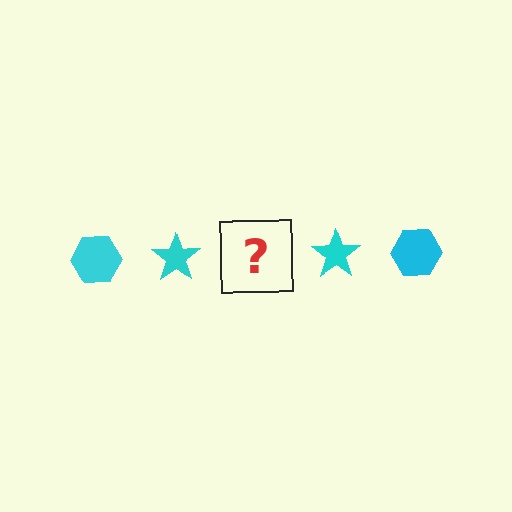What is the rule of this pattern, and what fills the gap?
The rule is that the pattern cycles through hexagon, star shapes in cyan. The gap should be filled with a cyan hexagon.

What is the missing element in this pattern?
The missing element is a cyan hexagon.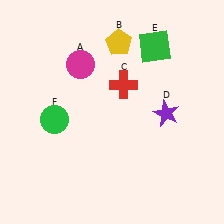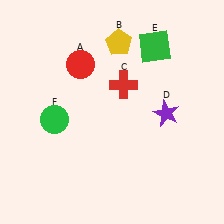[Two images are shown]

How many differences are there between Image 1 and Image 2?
There is 1 difference between the two images.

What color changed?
The circle (A) changed from magenta in Image 1 to red in Image 2.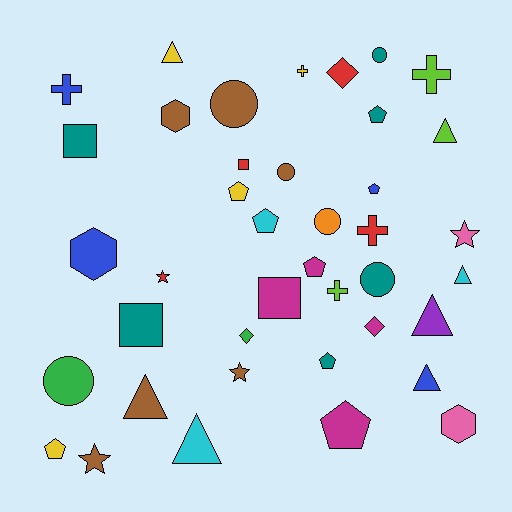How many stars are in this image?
There are 4 stars.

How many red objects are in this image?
There are 4 red objects.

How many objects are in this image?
There are 40 objects.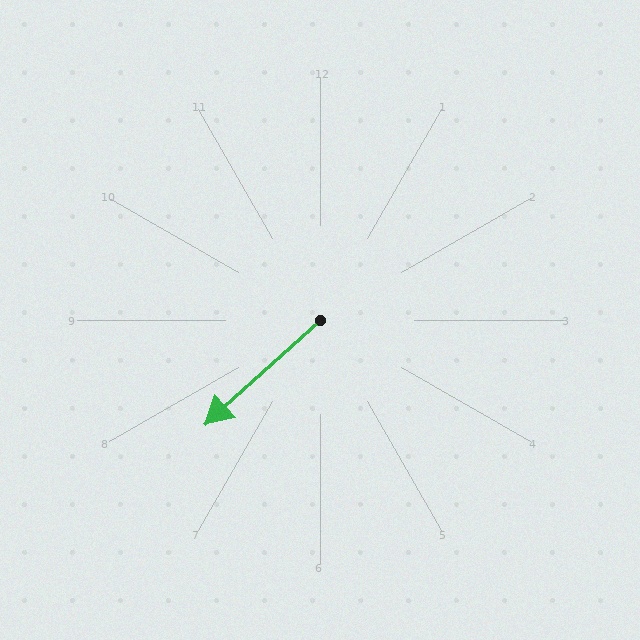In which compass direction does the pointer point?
Southwest.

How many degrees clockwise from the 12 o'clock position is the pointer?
Approximately 228 degrees.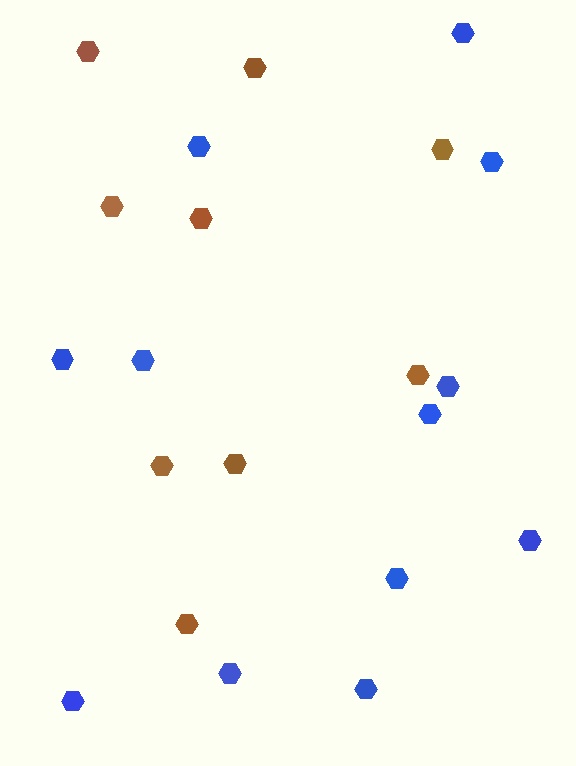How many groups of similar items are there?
There are 2 groups: one group of brown hexagons (9) and one group of blue hexagons (12).